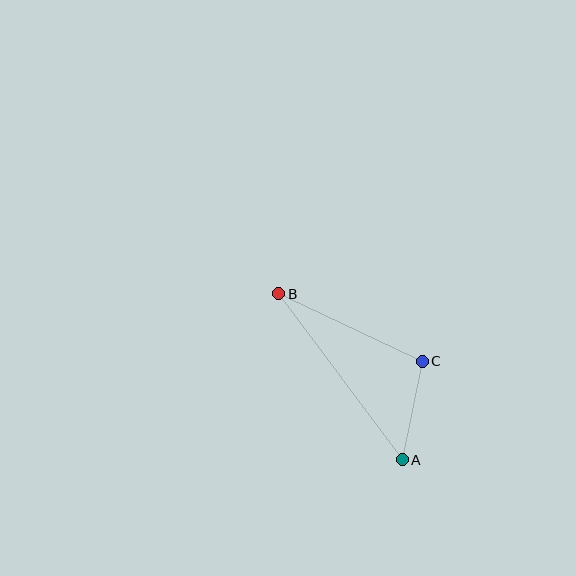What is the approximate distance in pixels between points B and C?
The distance between B and C is approximately 159 pixels.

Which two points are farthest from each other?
Points A and B are farthest from each other.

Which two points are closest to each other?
Points A and C are closest to each other.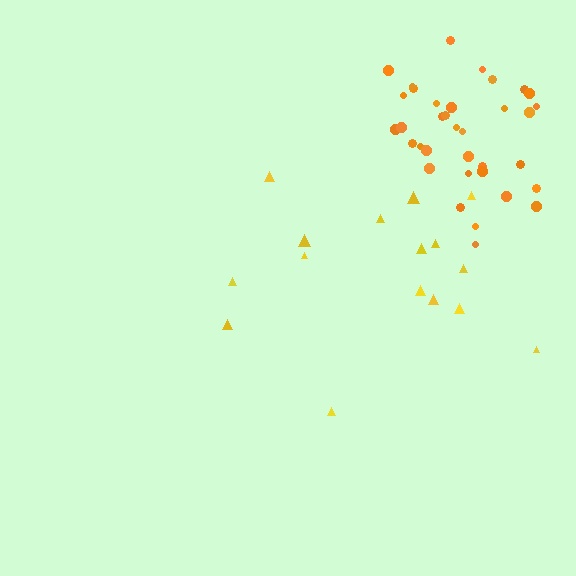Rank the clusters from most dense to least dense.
orange, yellow.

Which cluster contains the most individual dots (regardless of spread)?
Orange (35).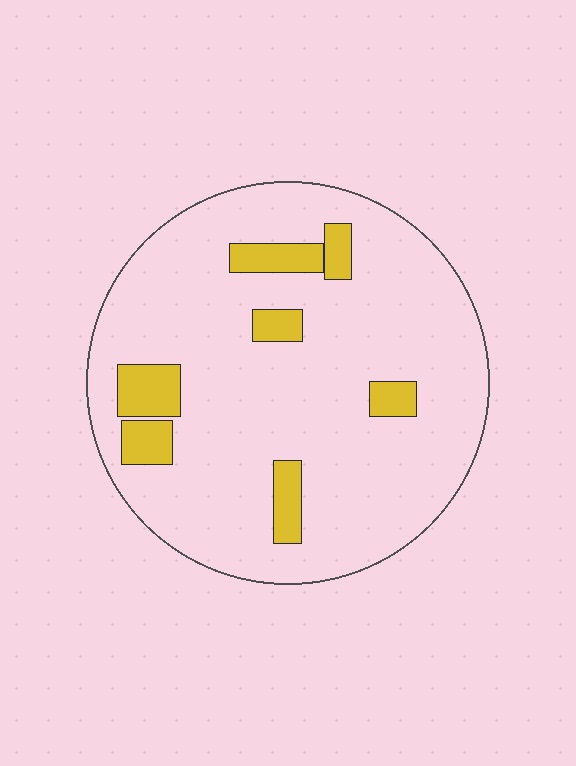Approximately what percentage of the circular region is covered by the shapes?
Approximately 15%.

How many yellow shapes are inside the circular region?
7.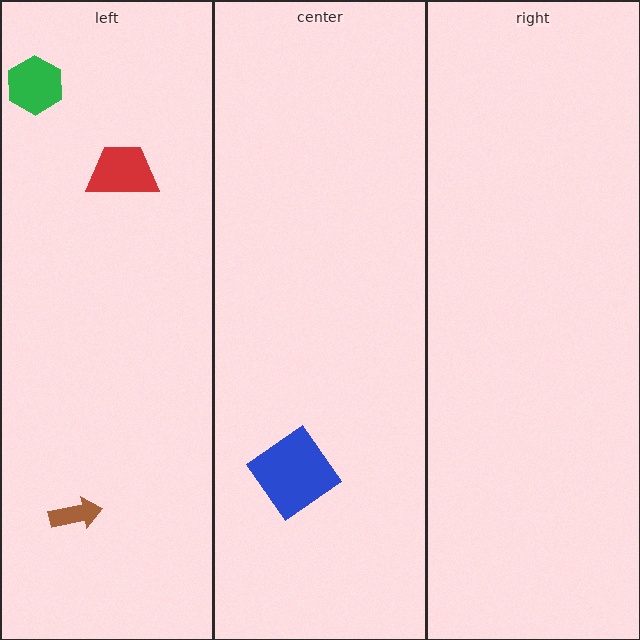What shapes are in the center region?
The blue diamond.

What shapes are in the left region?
The brown arrow, the red trapezoid, the green hexagon.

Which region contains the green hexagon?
The left region.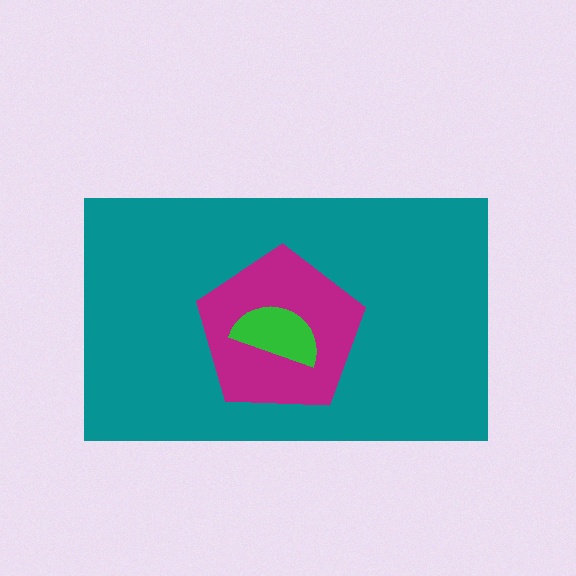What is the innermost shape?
The green semicircle.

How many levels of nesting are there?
3.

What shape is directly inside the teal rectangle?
The magenta pentagon.